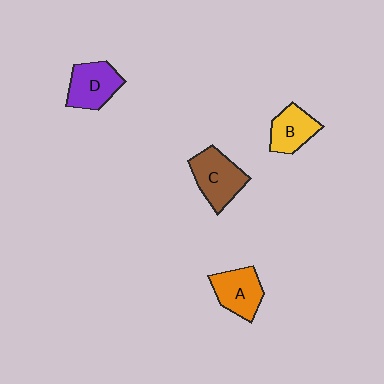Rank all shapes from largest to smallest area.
From largest to smallest: C (brown), D (purple), A (orange), B (yellow).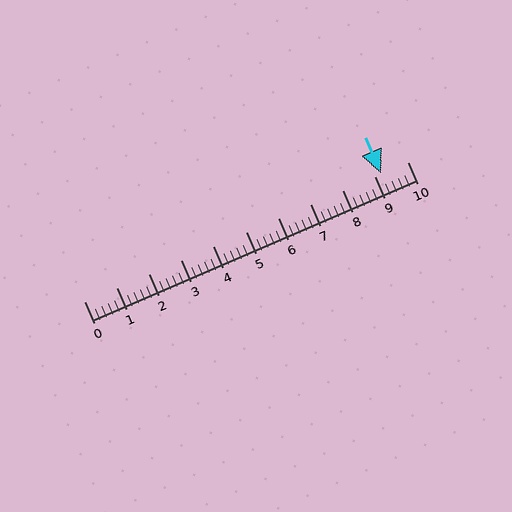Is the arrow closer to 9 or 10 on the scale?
The arrow is closer to 9.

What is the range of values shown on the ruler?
The ruler shows values from 0 to 10.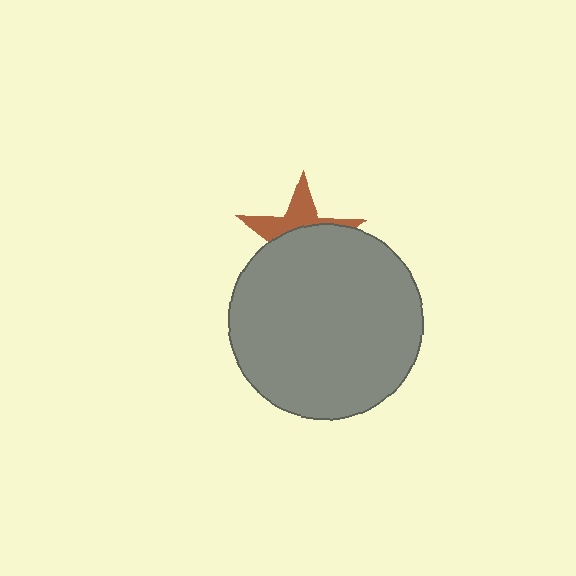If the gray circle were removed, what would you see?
You would see the complete brown star.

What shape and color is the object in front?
The object in front is a gray circle.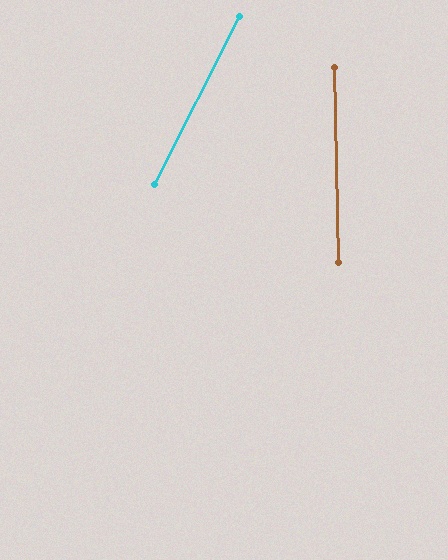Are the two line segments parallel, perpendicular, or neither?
Neither parallel nor perpendicular — they differ by about 28°.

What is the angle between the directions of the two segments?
Approximately 28 degrees.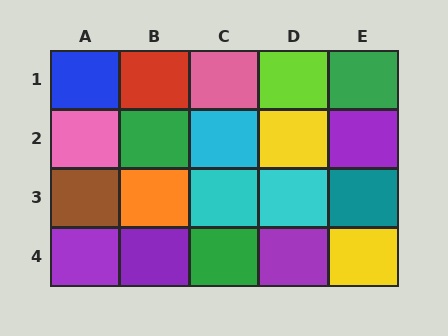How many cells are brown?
1 cell is brown.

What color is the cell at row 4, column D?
Purple.